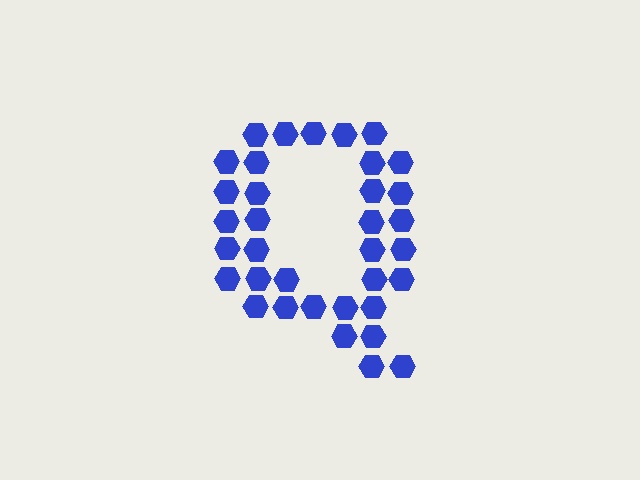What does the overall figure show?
The overall figure shows the letter Q.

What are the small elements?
The small elements are hexagons.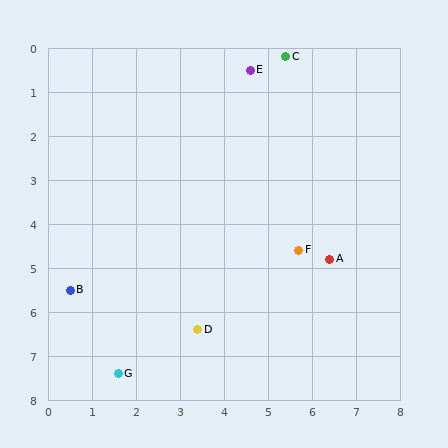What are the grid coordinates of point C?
Point C is at approximately (5.4, 0.2).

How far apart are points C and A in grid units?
Points C and A are about 4.7 grid units apart.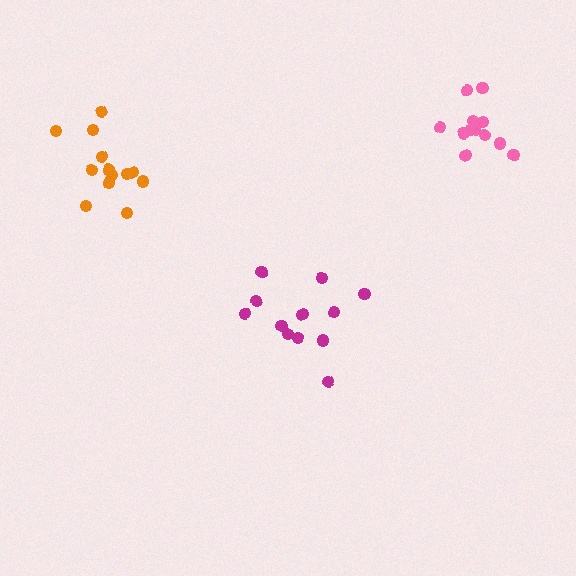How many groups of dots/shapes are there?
There are 3 groups.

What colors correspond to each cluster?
The clusters are colored: magenta, pink, orange.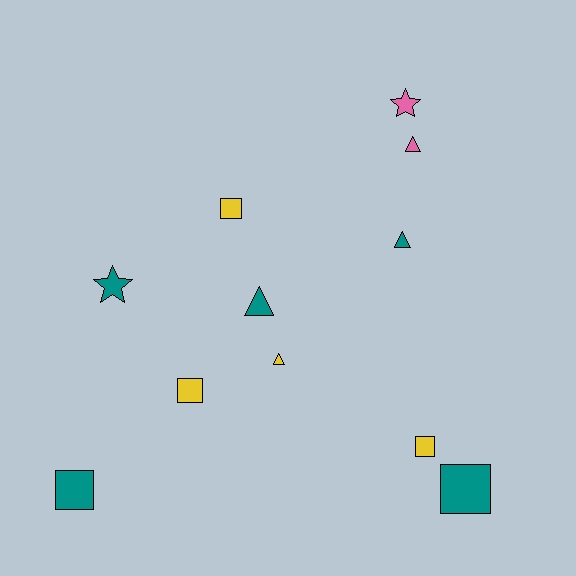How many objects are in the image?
There are 11 objects.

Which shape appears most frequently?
Square, with 5 objects.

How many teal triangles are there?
There are 2 teal triangles.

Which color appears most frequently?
Teal, with 5 objects.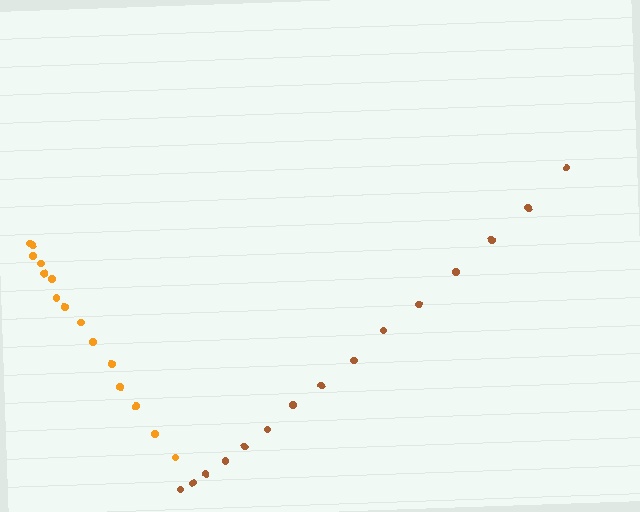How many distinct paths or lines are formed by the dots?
There are 2 distinct paths.